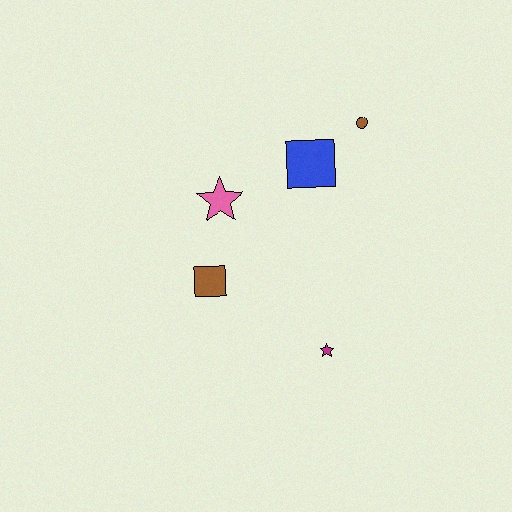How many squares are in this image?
There are 2 squares.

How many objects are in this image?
There are 5 objects.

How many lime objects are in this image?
There are no lime objects.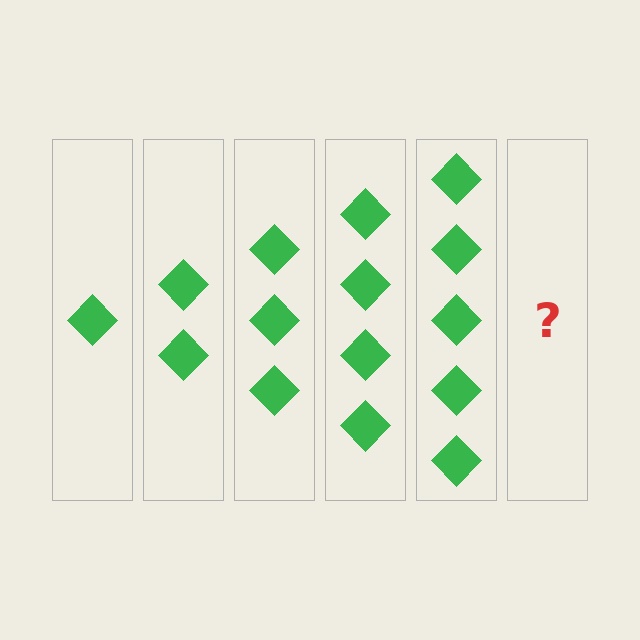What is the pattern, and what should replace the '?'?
The pattern is that each step adds one more diamond. The '?' should be 6 diamonds.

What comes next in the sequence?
The next element should be 6 diamonds.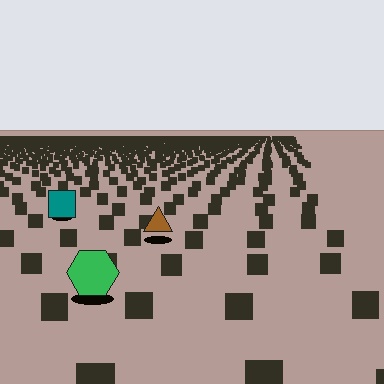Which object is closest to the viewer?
The green hexagon is closest. The texture marks near it are larger and more spread out.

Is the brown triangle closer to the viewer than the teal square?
Yes. The brown triangle is closer — you can tell from the texture gradient: the ground texture is coarser near it.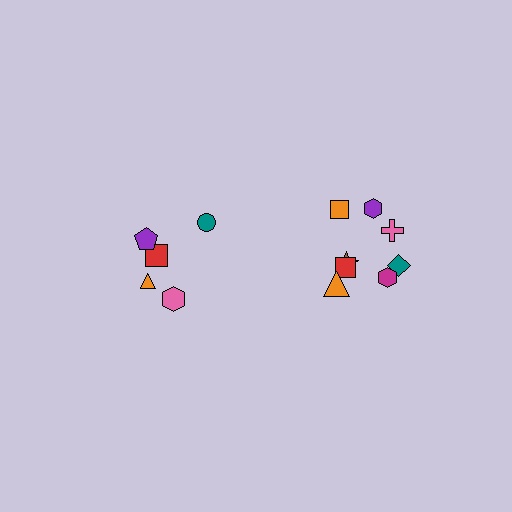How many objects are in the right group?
There are 8 objects.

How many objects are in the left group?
There are 5 objects.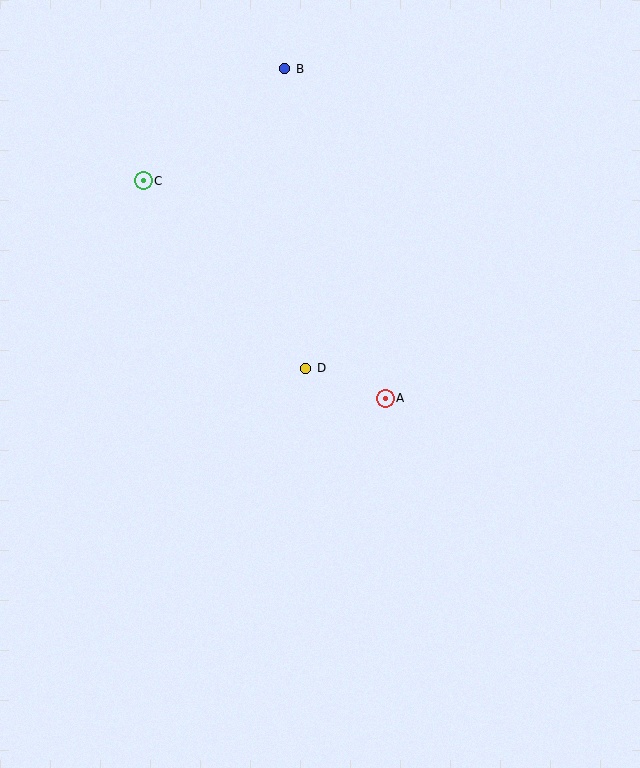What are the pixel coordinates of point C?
Point C is at (143, 181).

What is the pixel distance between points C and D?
The distance between C and D is 248 pixels.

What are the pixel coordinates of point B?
Point B is at (285, 69).